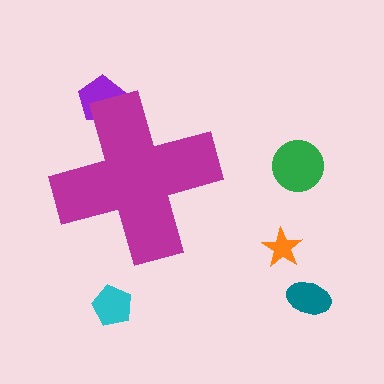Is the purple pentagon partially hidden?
Yes, the purple pentagon is partially hidden behind the magenta cross.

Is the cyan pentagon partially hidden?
No, the cyan pentagon is fully visible.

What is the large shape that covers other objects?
A magenta cross.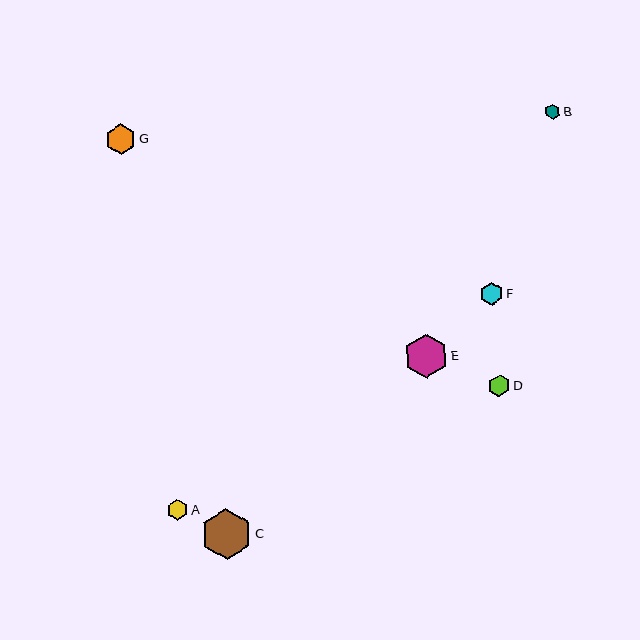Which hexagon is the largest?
Hexagon C is the largest with a size of approximately 51 pixels.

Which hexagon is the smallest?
Hexagon B is the smallest with a size of approximately 15 pixels.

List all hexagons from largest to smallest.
From largest to smallest: C, E, G, F, D, A, B.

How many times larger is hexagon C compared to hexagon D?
Hexagon C is approximately 2.3 times the size of hexagon D.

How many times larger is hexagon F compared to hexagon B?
Hexagon F is approximately 1.5 times the size of hexagon B.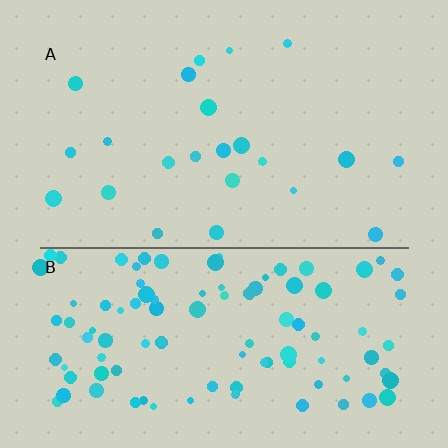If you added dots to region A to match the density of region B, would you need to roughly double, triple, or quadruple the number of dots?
Approximately quadruple.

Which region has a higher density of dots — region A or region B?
B (the bottom).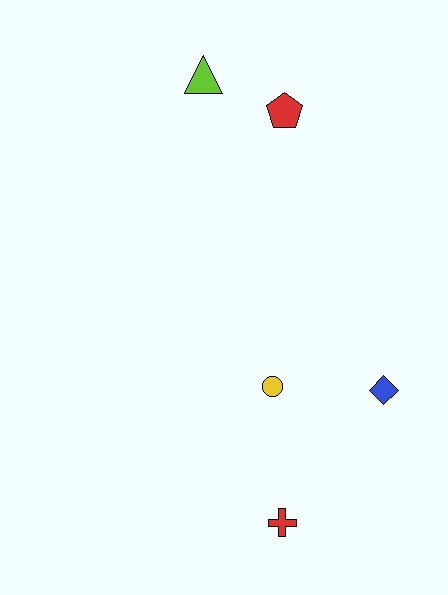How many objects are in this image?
There are 5 objects.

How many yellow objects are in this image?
There is 1 yellow object.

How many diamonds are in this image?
There is 1 diamond.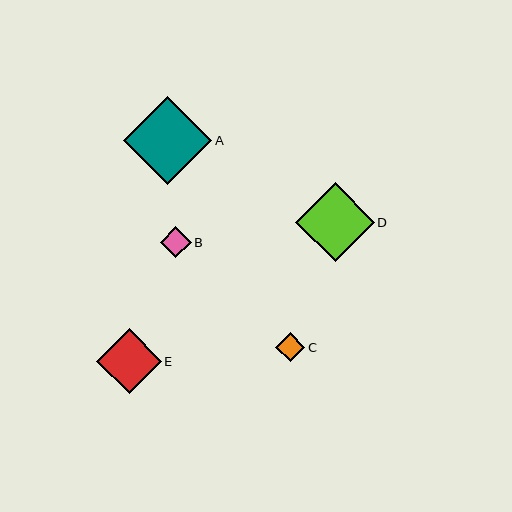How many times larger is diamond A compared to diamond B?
Diamond A is approximately 2.9 times the size of diamond B.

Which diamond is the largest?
Diamond A is the largest with a size of approximately 88 pixels.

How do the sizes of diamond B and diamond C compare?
Diamond B and diamond C are approximately the same size.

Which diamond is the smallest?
Diamond C is the smallest with a size of approximately 29 pixels.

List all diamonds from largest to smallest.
From largest to smallest: A, D, E, B, C.